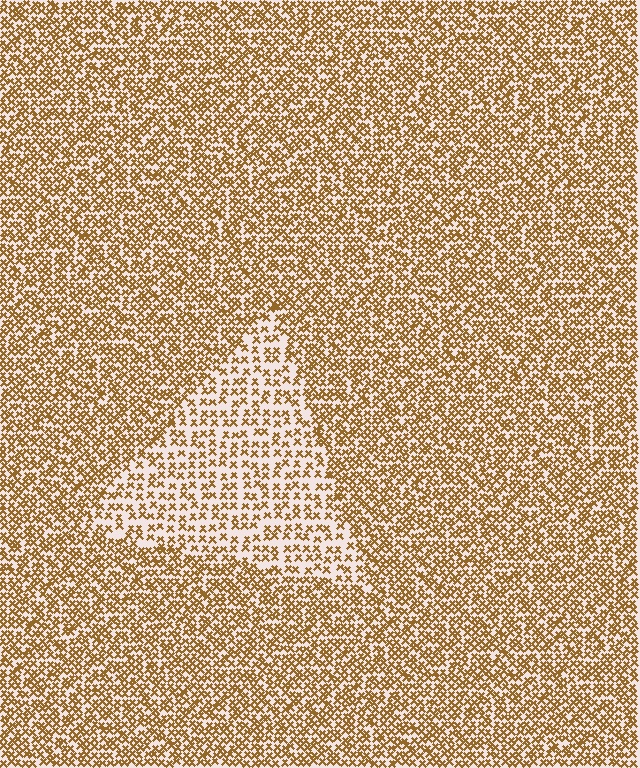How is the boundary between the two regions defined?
The boundary is defined by a change in element density (approximately 1.9x ratio). All elements are the same color, size, and shape.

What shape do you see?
I see a triangle.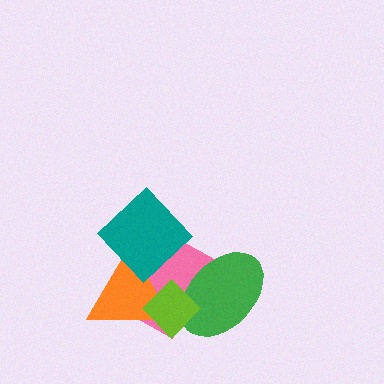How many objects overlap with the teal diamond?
2 objects overlap with the teal diamond.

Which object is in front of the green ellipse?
The lime diamond is in front of the green ellipse.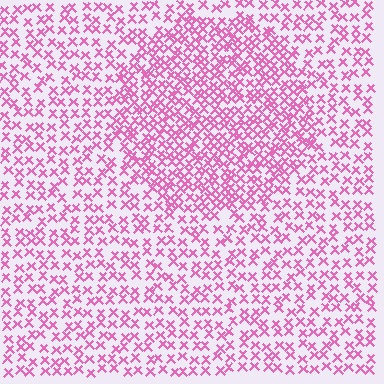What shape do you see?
I see a circle.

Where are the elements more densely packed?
The elements are more densely packed inside the circle boundary.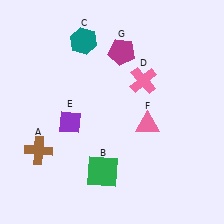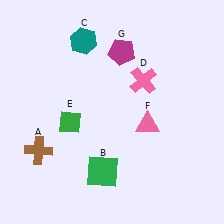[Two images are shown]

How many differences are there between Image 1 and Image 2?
There is 1 difference between the two images.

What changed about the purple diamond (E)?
In Image 1, E is purple. In Image 2, it changed to green.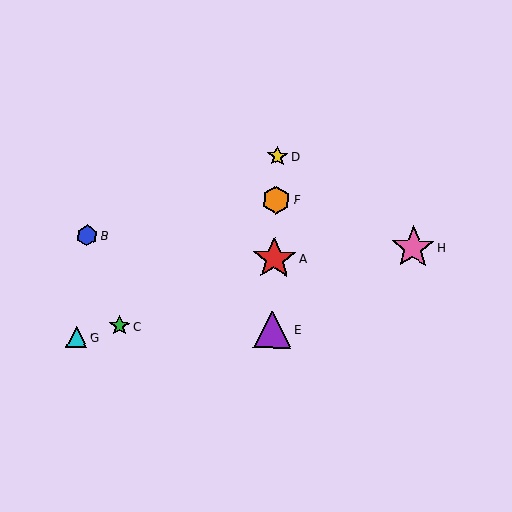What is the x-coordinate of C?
Object C is at x≈119.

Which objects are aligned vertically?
Objects A, D, E, F are aligned vertically.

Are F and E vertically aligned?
Yes, both are at x≈276.